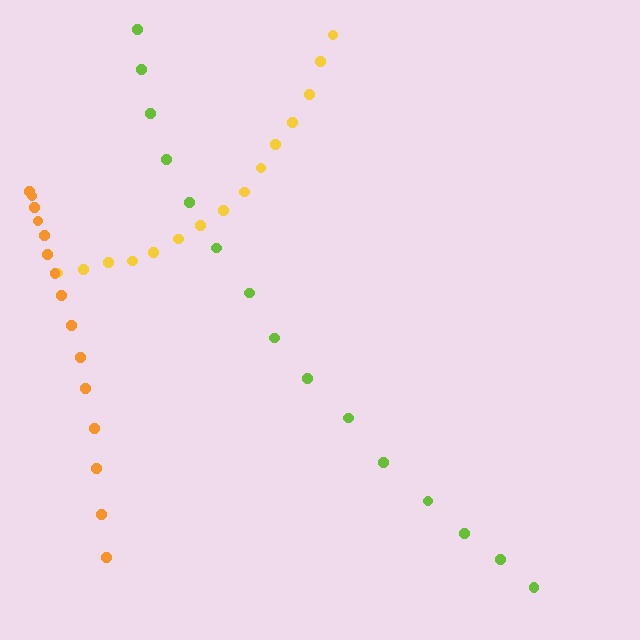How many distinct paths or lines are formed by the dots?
There are 3 distinct paths.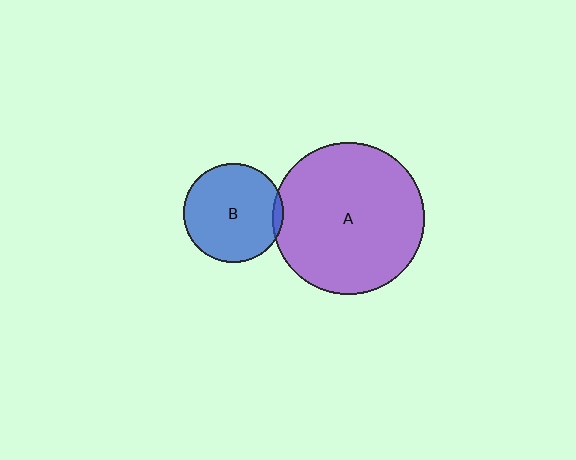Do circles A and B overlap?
Yes.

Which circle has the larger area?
Circle A (purple).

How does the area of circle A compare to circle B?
Approximately 2.3 times.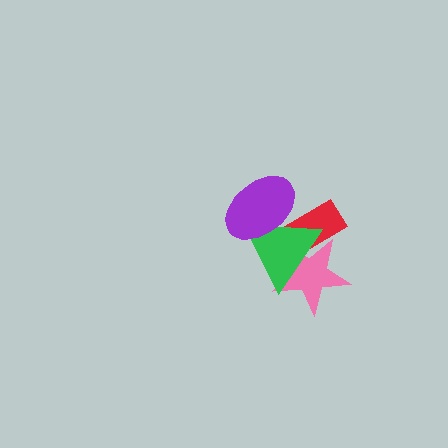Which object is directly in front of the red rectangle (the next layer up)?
The pink star is directly in front of the red rectangle.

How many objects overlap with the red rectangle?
3 objects overlap with the red rectangle.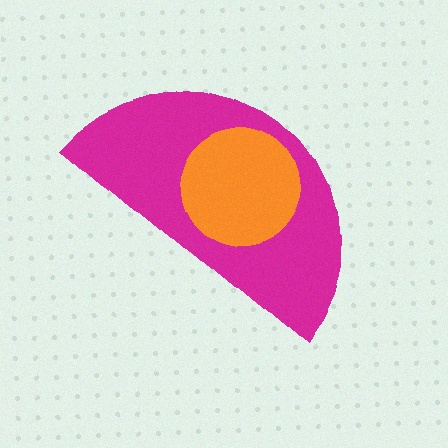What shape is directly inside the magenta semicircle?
The orange circle.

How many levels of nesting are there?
2.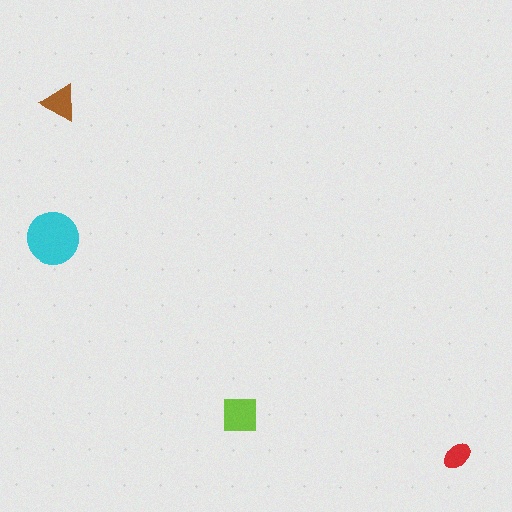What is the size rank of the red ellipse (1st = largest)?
4th.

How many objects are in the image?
There are 4 objects in the image.